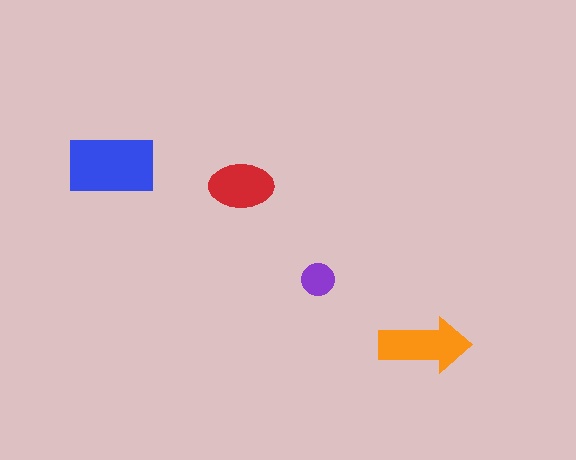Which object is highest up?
The blue rectangle is topmost.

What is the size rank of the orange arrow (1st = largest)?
2nd.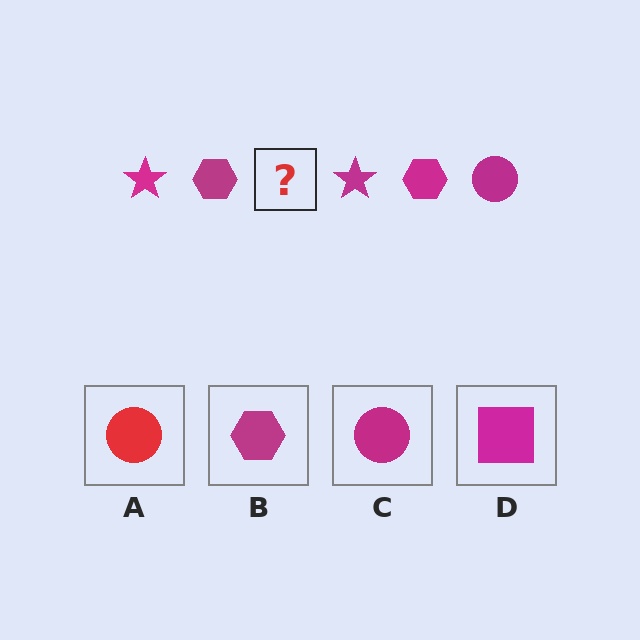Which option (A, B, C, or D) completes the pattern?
C.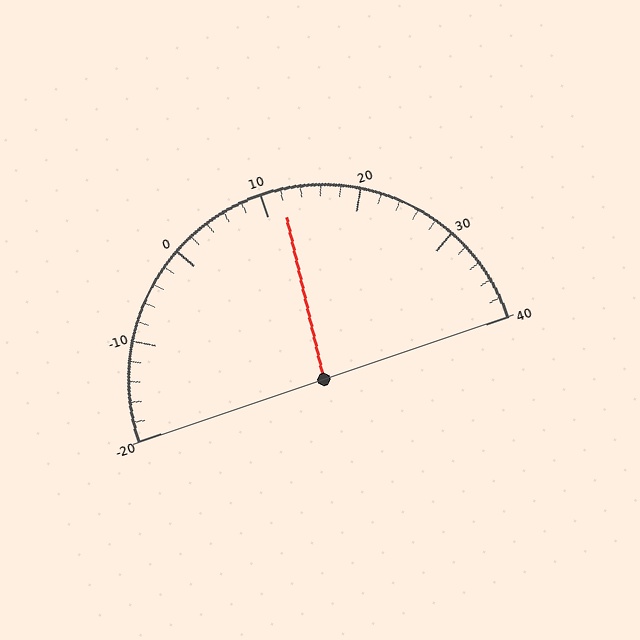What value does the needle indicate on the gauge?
The needle indicates approximately 12.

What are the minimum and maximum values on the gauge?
The gauge ranges from -20 to 40.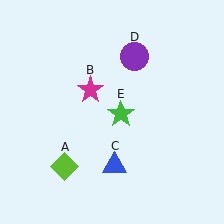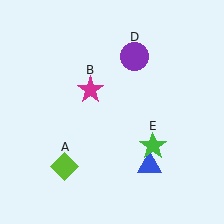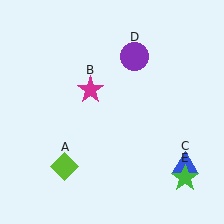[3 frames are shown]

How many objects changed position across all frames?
2 objects changed position: blue triangle (object C), green star (object E).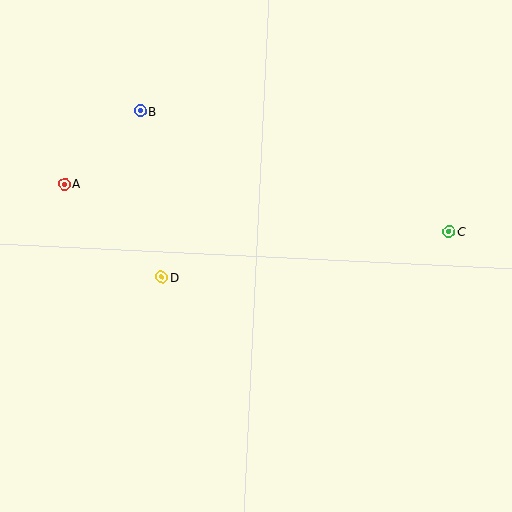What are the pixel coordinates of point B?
Point B is at (140, 111).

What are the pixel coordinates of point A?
Point A is at (65, 184).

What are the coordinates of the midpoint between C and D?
The midpoint between C and D is at (305, 254).